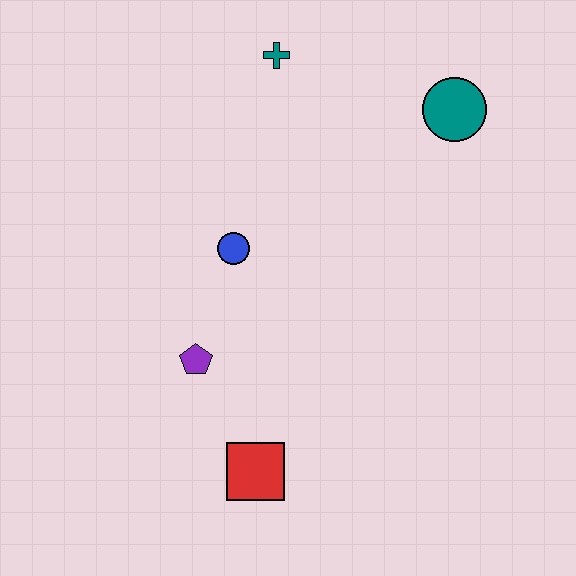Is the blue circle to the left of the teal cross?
Yes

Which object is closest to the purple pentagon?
The blue circle is closest to the purple pentagon.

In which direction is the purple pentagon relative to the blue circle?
The purple pentagon is below the blue circle.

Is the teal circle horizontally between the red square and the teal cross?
No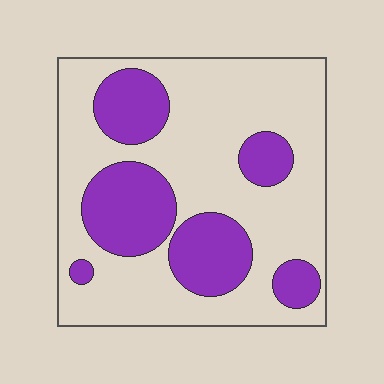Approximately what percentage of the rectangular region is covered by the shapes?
Approximately 30%.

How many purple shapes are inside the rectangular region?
6.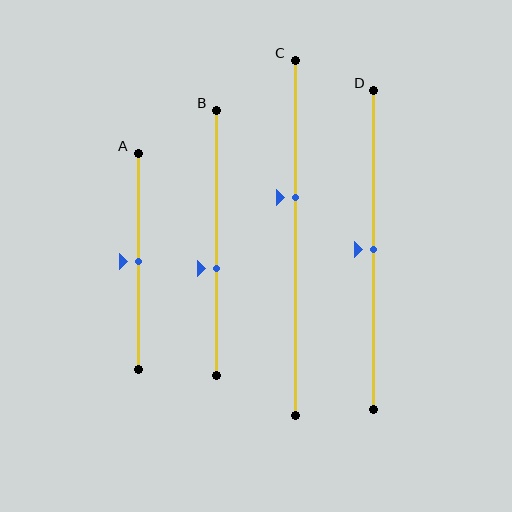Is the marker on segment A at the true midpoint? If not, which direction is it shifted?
Yes, the marker on segment A is at the true midpoint.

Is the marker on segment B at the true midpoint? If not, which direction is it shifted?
No, the marker on segment B is shifted downward by about 10% of the segment length.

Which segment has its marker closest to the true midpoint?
Segment A has its marker closest to the true midpoint.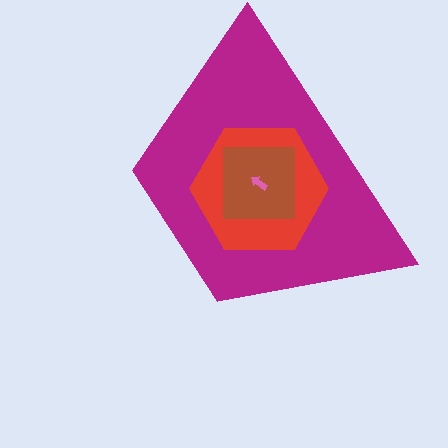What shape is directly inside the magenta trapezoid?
The red hexagon.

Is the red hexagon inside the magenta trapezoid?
Yes.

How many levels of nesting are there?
4.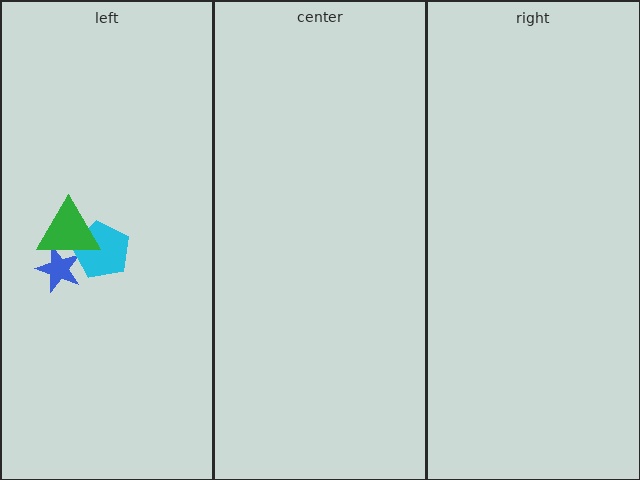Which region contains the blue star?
The left region.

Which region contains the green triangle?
The left region.